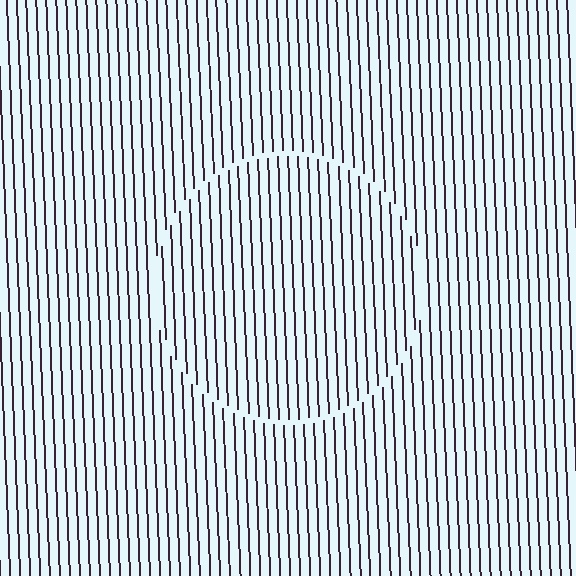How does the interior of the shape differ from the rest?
The interior of the shape contains the same grating, shifted by half a period — the contour is defined by the phase discontinuity where line-ends from the inner and outer gratings abut.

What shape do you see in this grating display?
An illusory circle. The interior of the shape contains the same grating, shifted by half a period — the contour is defined by the phase discontinuity where line-ends from the inner and outer gratings abut.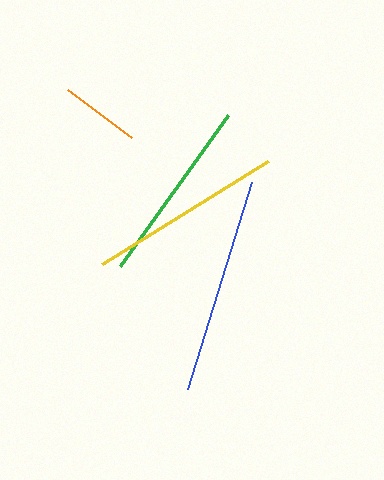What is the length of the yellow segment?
The yellow segment is approximately 196 pixels long.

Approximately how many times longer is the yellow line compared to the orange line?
The yellow line is approximately 2.4 times the length of the orange line.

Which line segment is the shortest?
The orange line is the shortest at approximately 80 pixels.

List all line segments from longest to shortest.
From longest to shortest: blue, yellow, green, orange.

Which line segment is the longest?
The blue line is the longest at approximately 217 pixels.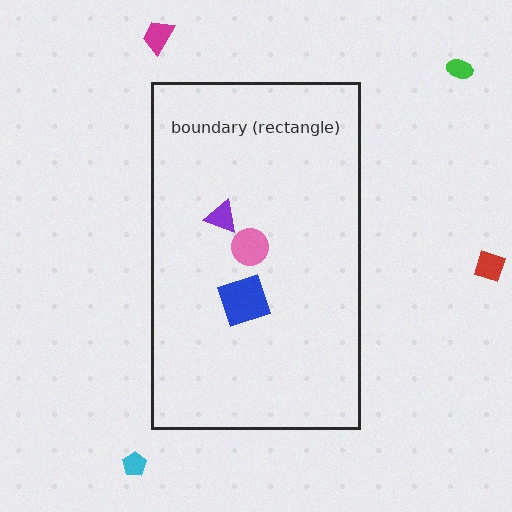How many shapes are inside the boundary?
3 inside, 4 outside.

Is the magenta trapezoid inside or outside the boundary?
Outside.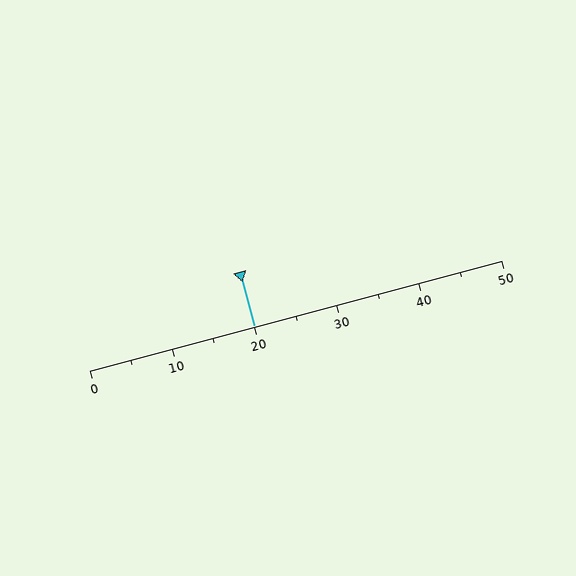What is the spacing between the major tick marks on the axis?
The major ticks are spaced 10 apart.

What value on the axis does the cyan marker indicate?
The marker indicates approximately 20.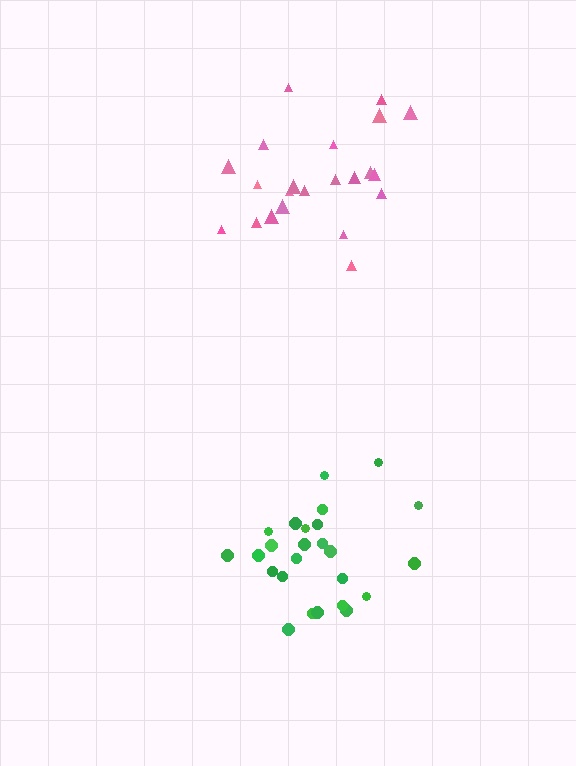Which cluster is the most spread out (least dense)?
Pink.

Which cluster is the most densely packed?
Green.